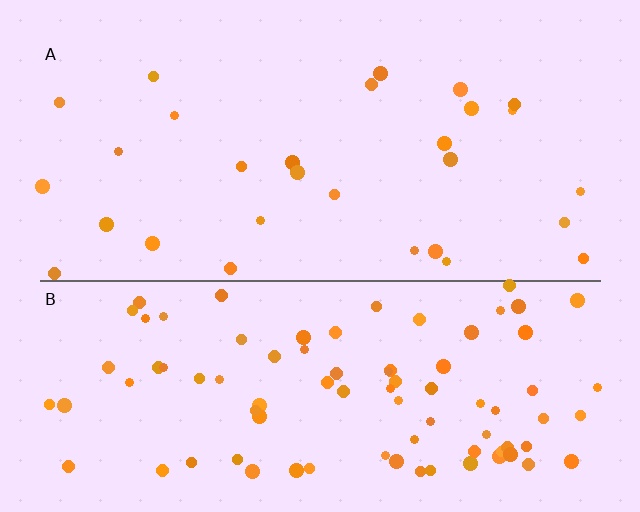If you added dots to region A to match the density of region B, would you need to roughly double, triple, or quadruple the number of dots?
Approximately triple.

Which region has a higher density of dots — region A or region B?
B (the bottom).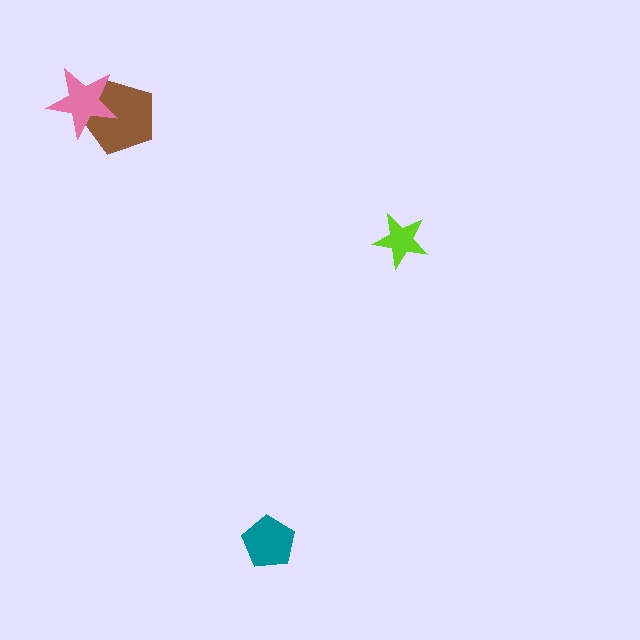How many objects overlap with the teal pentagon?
0 objects overlap with the teal pentagon.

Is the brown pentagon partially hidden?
Yes, it is partially covered by another shape.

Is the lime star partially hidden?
No, no other shape covers it.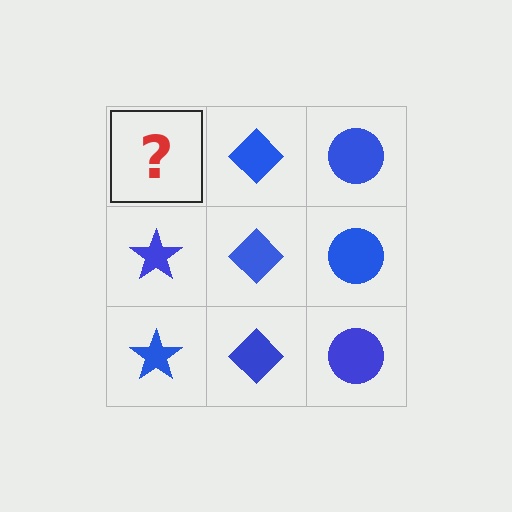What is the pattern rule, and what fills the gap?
The rule is that each column has a consistent shape. The gap should be filled with a blue star.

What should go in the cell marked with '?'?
The missing cell should contain a blue star.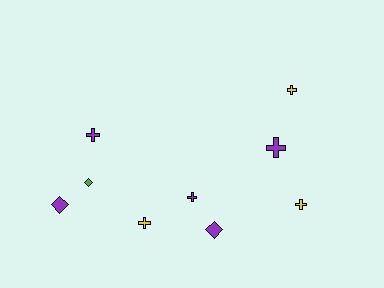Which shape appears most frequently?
Cross, with 6 objects.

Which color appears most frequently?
Purple, with 5 objects.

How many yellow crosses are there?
There are 3 yellow crosses.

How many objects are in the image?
There are 9 objects.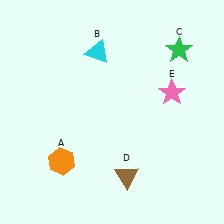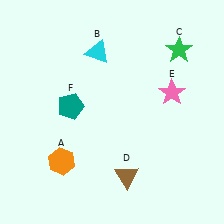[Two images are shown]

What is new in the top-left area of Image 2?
A teal pentagon (F) was added in the top-left area of Image 2.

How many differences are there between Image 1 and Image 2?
There is 1 difference between the two images.